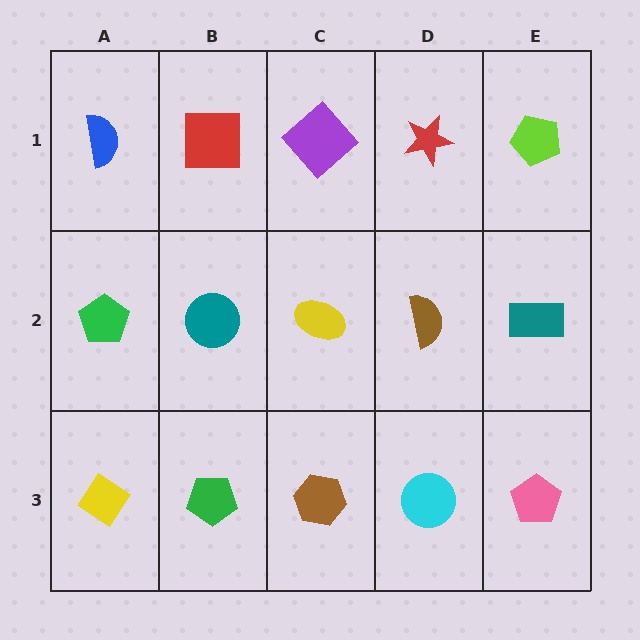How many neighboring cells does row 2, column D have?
4.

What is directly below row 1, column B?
A teal circle.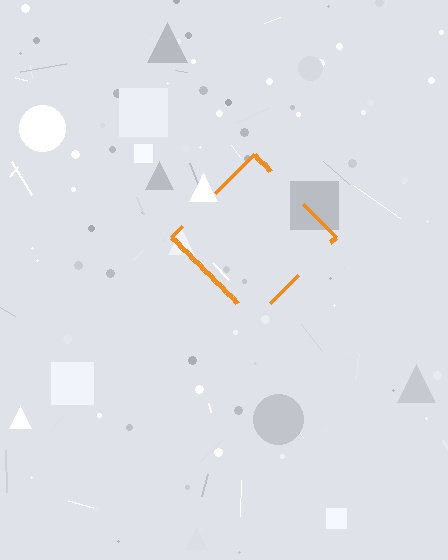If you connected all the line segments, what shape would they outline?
They would outline a diamond.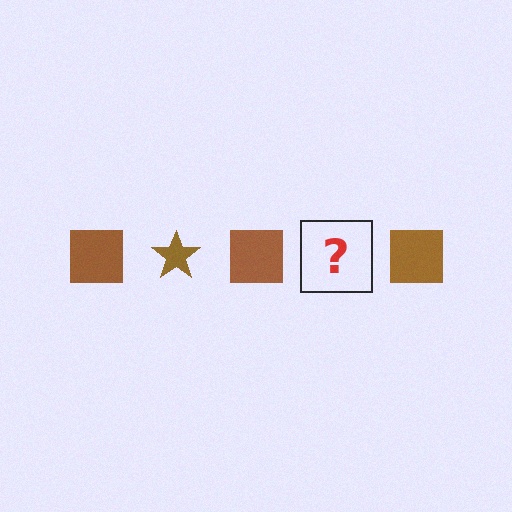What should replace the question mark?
The question mark should be replaced with a brown star.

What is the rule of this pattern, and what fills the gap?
The rule is that the pattern cycles through square, star shapes in brown. The gap should be filled with a brown star.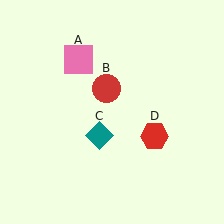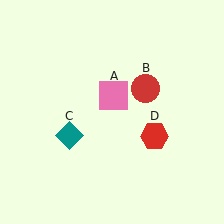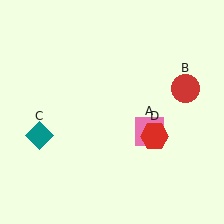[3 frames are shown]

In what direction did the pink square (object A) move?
The pink square (object A) moved down and to the right.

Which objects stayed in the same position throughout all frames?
Red hexagon (object D) remained stationary.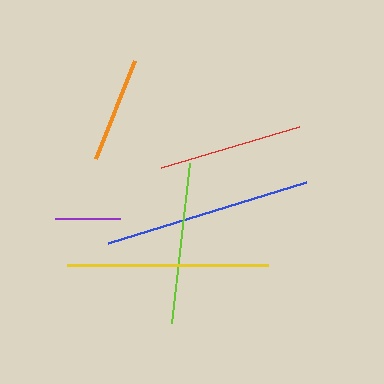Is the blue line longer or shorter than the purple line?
The blue line is longer than the purple line.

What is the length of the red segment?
The red segment is approximately 144 pixels long.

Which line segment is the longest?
The blue line is the longest at approximately 207 pixels.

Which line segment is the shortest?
The purple line is the shortest at approximately 65 pixels.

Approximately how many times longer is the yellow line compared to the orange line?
The yellow line is approximately 1.9 times the length of the orange line.